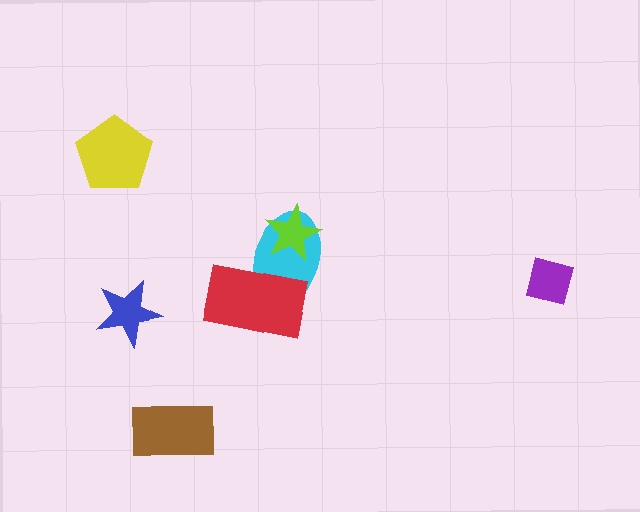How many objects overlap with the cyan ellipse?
2 objects overlap with the cyan ellipse.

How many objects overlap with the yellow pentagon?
0 objects overlap with the yellow pentagon.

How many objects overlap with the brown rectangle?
0 objects overlap with the brown rectangle.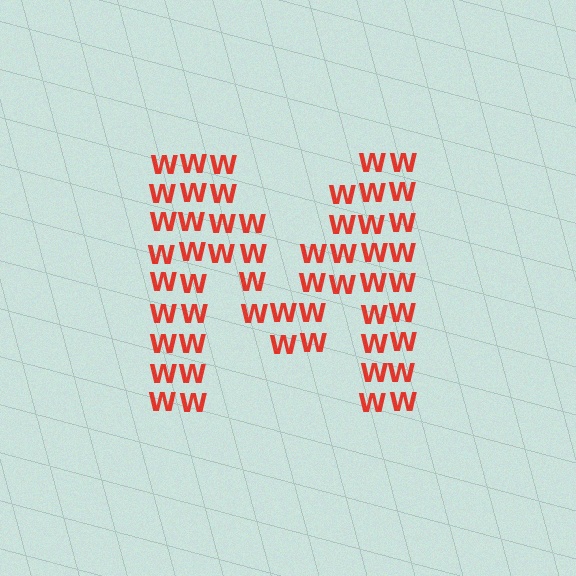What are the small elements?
The small elements are letter W's.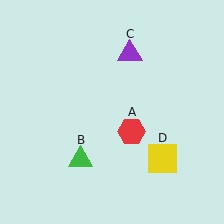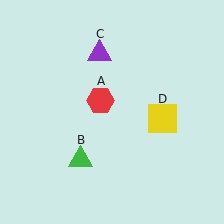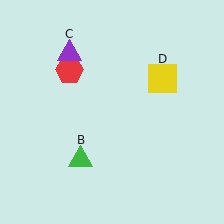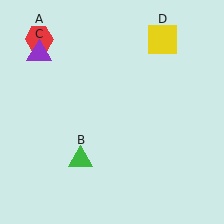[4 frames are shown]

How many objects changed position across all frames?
3 objects changed position: red hexagon (object A), purple triangle (object C), yellow square (object D).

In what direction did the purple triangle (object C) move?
The purple triangle (object C) moved left.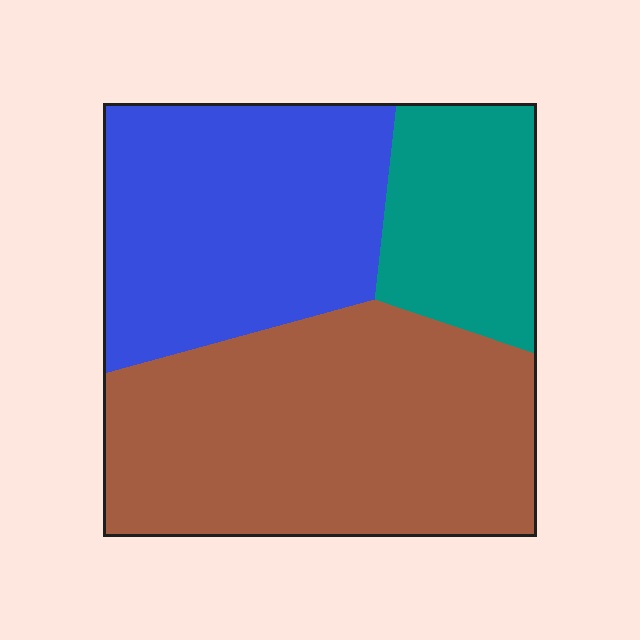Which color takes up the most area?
Brown, at roughly 45%.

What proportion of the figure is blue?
Blue takes up about one third (1/3) of the figure.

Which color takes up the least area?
Teal, at roughly 20%.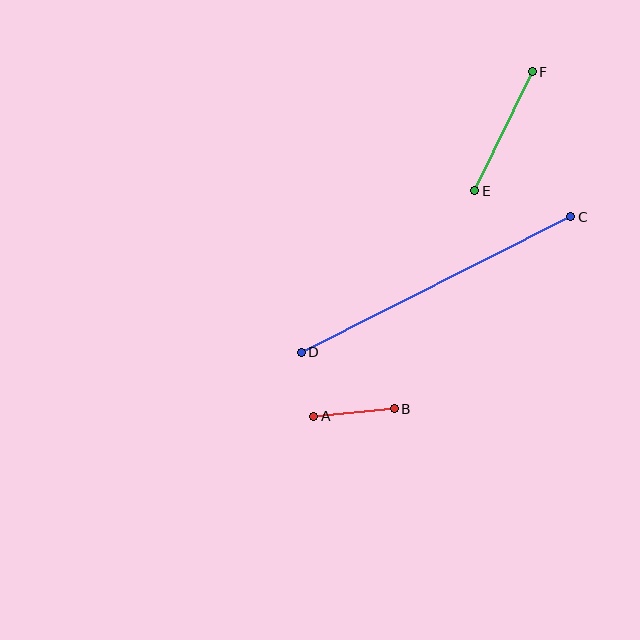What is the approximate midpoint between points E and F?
The midpoint is at approximately (504, 131) pixels.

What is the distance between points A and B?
The distance is approximately 81 pixels.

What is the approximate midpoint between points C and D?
The midpoint is at approximately (436, 285) pixels.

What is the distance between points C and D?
The distance is approximately 302 pixels.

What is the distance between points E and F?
The distance is approximately 132 pixels.